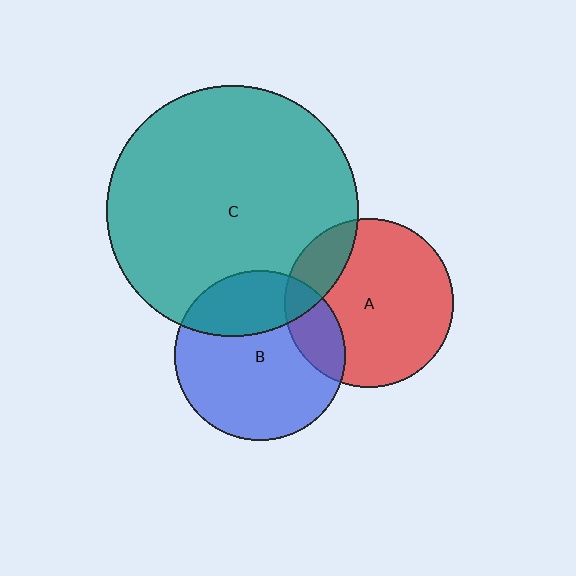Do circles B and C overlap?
Yes.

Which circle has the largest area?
Circle C (teal).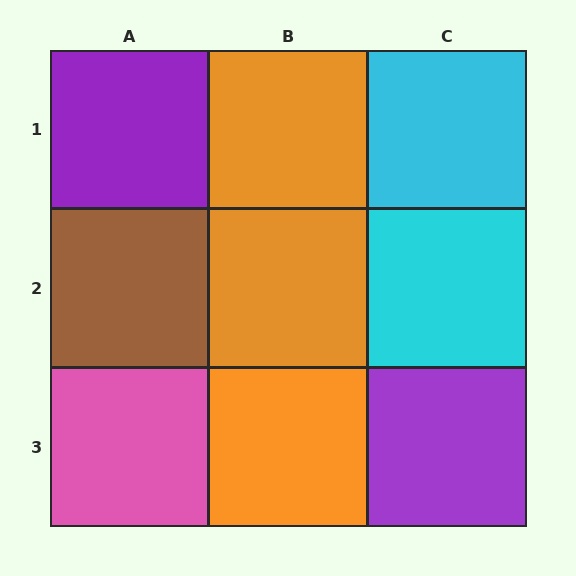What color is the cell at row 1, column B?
Orange.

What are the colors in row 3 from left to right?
Pink, orange, purple.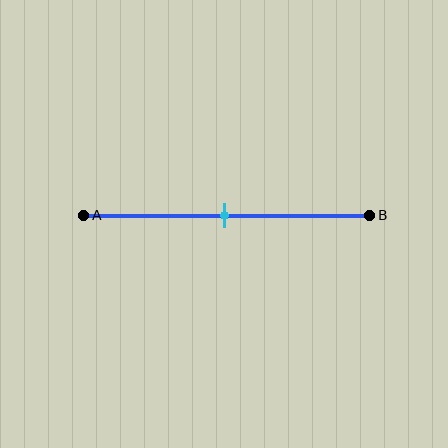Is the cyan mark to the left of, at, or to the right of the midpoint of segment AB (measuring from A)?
The cyan mark is approximately at the midpoint of segment AB.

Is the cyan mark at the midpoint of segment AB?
Yes, the mark is approximately at the midpoint.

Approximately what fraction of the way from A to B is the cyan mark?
The cyan mark is approximately 50% of the way from A to B.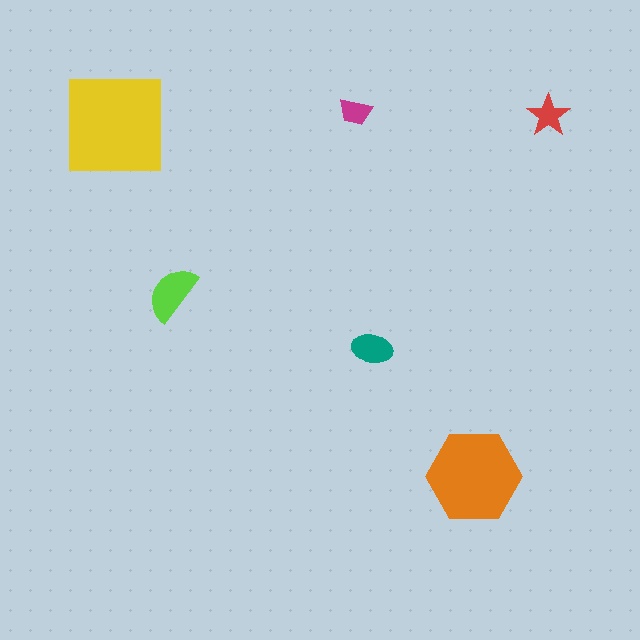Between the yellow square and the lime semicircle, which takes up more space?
The yellow square.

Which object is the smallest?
The magenta trapezoid.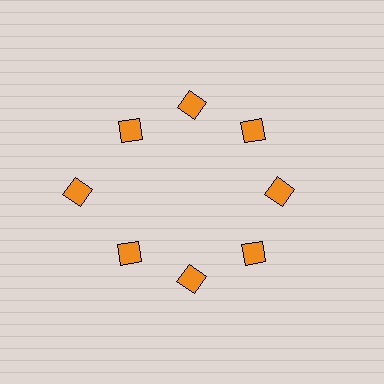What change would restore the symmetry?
The symmetry would be restored by moving it inward, back onto the ring so that all 8 diamonds sit at equal angles and equal distance from the center.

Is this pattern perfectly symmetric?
No. The 8 orange diamonds are arranged in a ring, but one element near the 9 o'clock position is pushed outward from the center, breaking the 8-fold rotational symmetry.